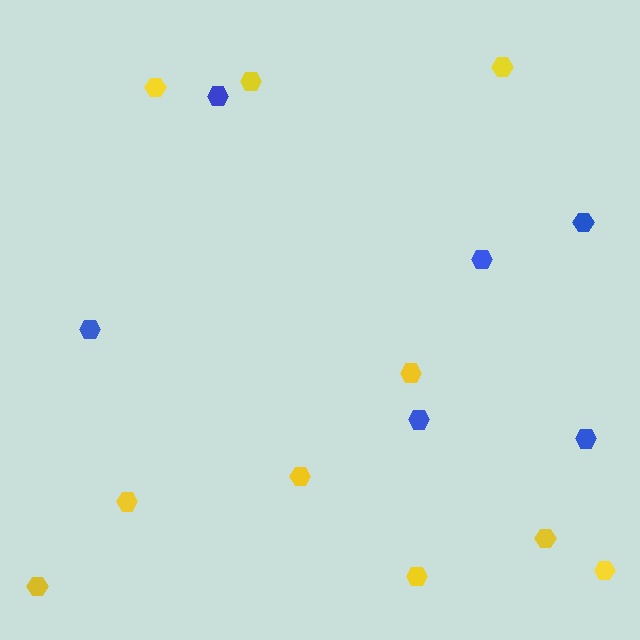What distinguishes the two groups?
There are 2 groups: one group of blue hexagons (6) and one group of yellow hexagons (10).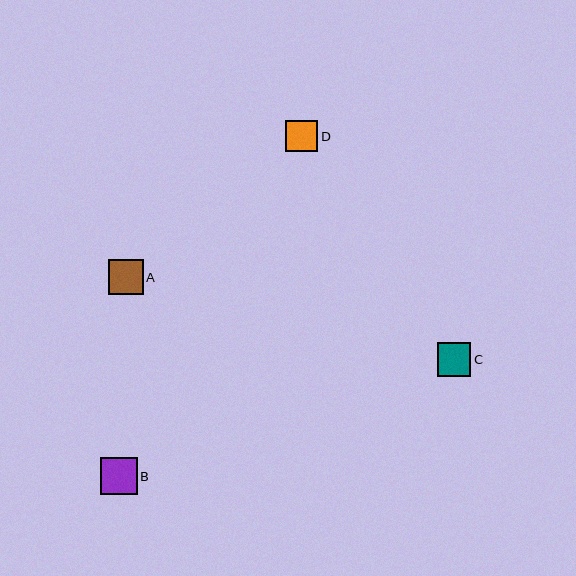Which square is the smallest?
Square D is the smallest with a size of approximately 32 pixels.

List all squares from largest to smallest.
From largest to smallest: B, A, C, D.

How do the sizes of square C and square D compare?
Square C and square D are approximately the same size.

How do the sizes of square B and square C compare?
Square B and square C are approximately the same size.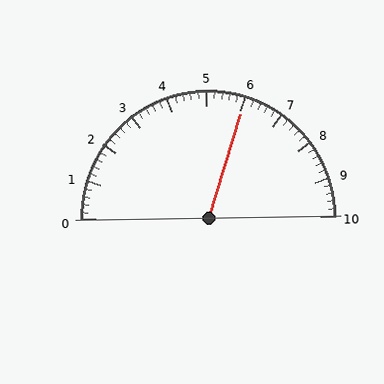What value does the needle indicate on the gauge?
The needle indicates approximately 6.0.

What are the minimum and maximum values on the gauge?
The gauge ranges from 0 to 10.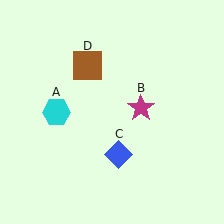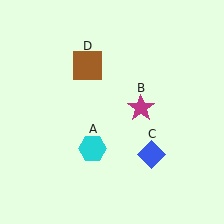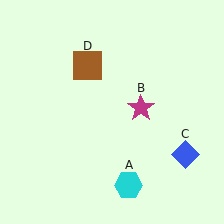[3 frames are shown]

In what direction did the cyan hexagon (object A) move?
The cyan hexagon (object A) moved down and to the right.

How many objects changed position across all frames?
2 objects changed position: cyan hexagon (object A), blue diamond (object C).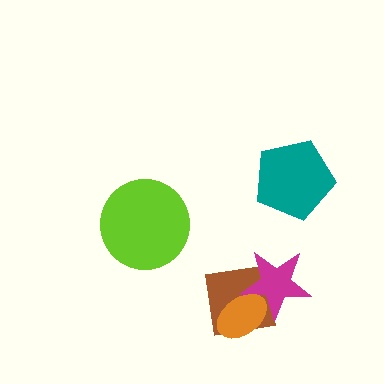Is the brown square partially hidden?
Yes, it is partially covered by another shape.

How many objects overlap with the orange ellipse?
2 objects overlap with the orange ellipse.